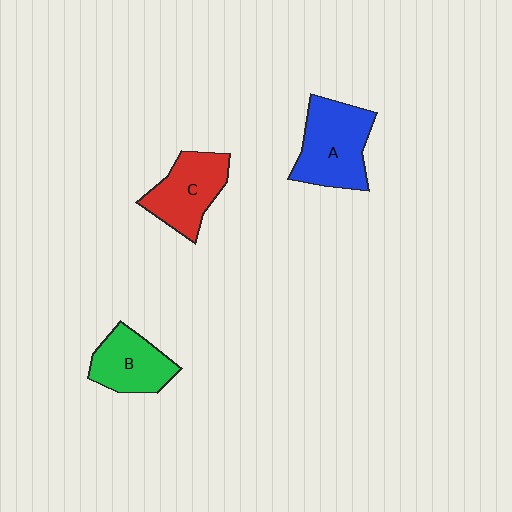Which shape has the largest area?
Shape A (blue).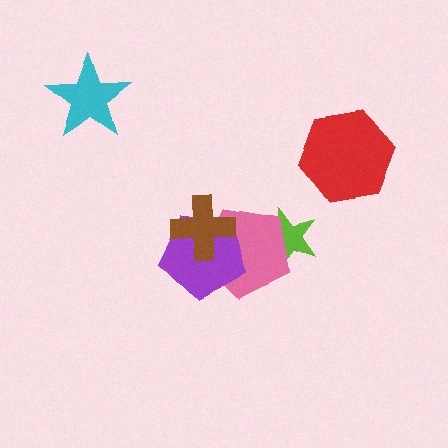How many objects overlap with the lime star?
1 object overlaps with the lime star.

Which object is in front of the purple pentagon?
The brown cross is in front of the purple pentagon.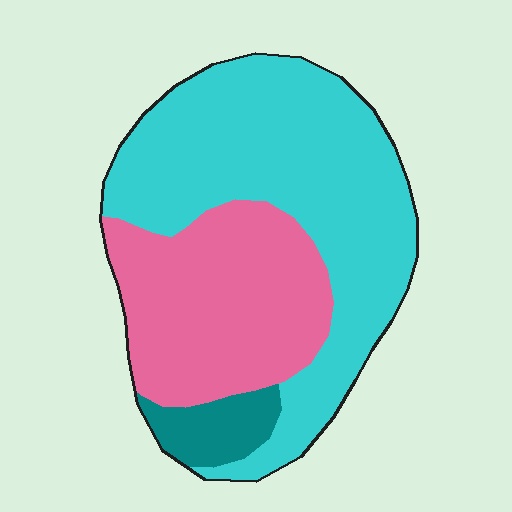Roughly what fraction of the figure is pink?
Pink takes up between a third and a half of the figure.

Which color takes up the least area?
Teal, at roughly 10%.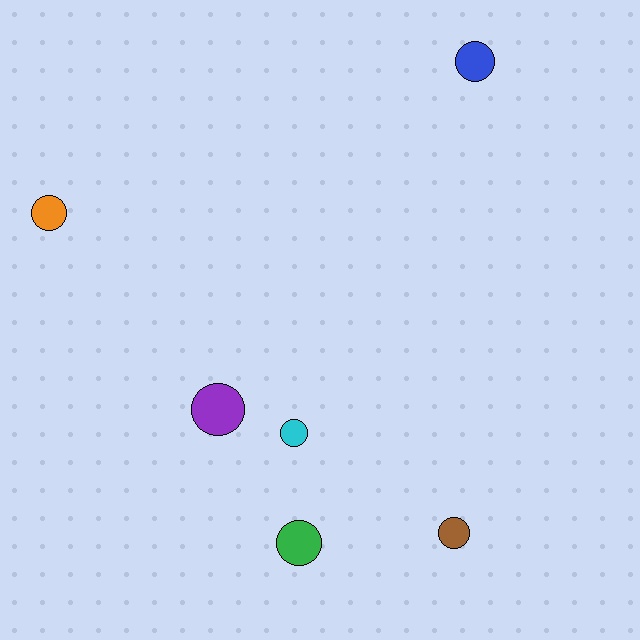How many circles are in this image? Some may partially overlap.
There are 6 circles.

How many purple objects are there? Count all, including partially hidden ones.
There is 1 purple object.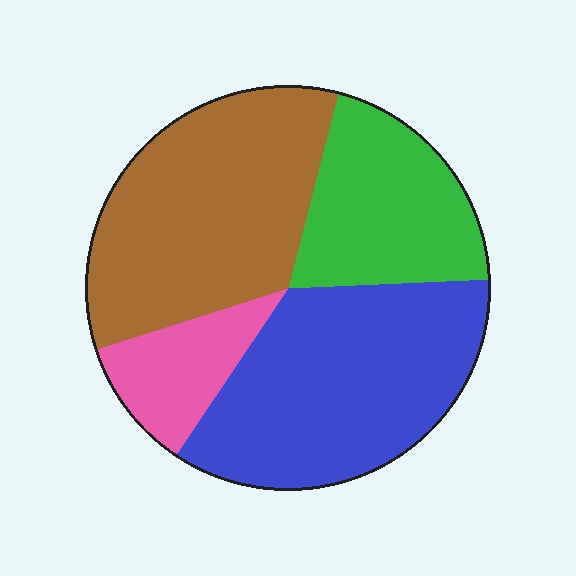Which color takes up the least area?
Pink, at roughly 10%.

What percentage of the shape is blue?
Blue takes up about one third (1/3) of the shape.